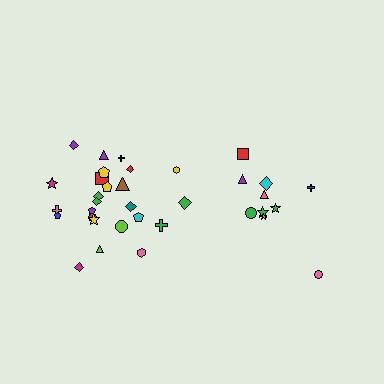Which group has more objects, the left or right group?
The left group.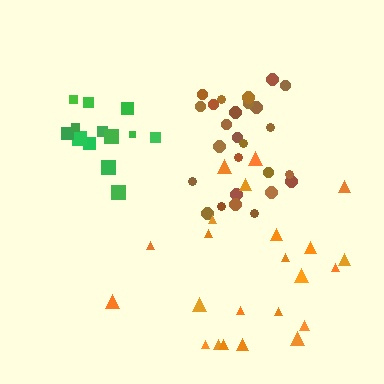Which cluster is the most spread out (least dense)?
Orange.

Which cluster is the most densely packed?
Brown.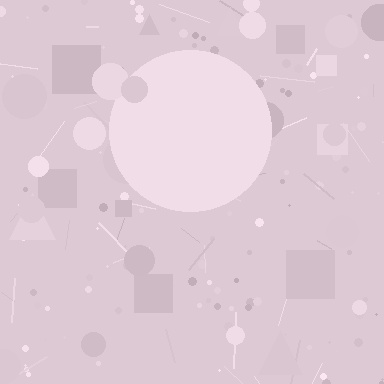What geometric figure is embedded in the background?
A circle is embedded in the background.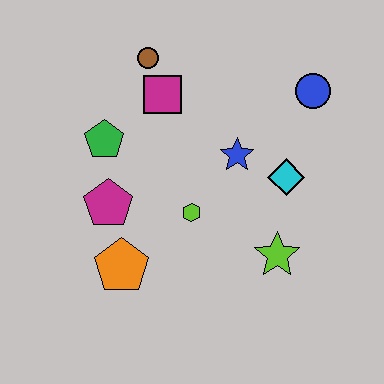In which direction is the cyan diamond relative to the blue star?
The cyan diamond is to the right of the blue star.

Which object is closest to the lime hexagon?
The blue star is closest to the lime hexagon.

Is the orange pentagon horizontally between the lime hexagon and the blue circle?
No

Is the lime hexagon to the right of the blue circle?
No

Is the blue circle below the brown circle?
Yes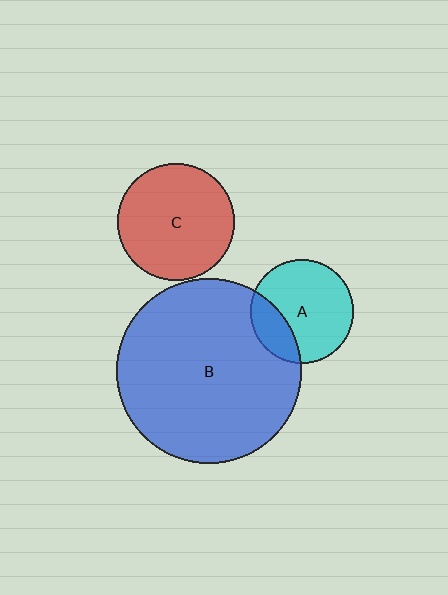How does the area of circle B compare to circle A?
Approximately 3.2 times.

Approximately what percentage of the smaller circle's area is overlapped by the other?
Approximately 25%.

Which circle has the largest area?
Circle B (blue).